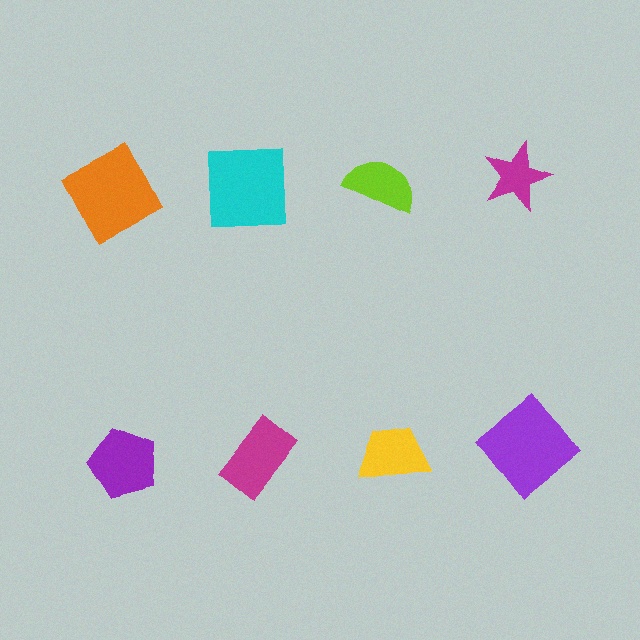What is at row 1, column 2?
A cyan square.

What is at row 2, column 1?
A purple pentagon.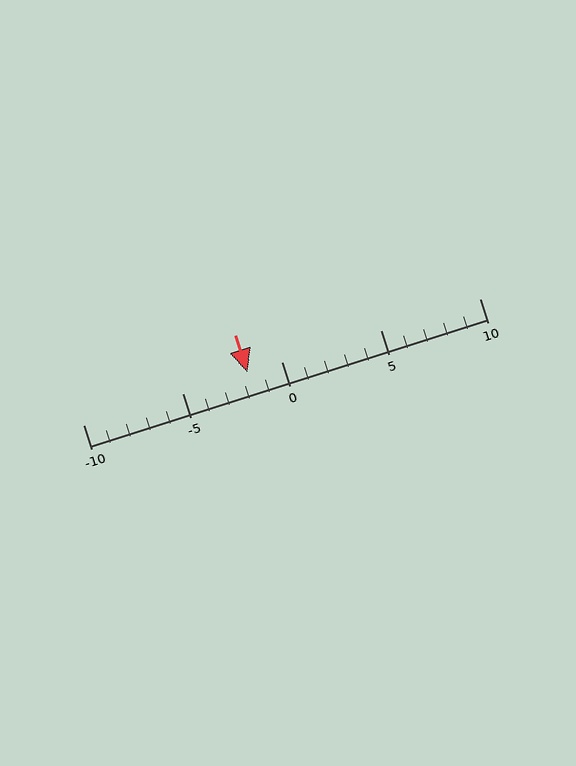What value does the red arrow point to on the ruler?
The red arrow points to approximately -2.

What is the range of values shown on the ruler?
The ruler shows values from -10 to 10.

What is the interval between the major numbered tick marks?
The major tick marks are spaced 5 units apart.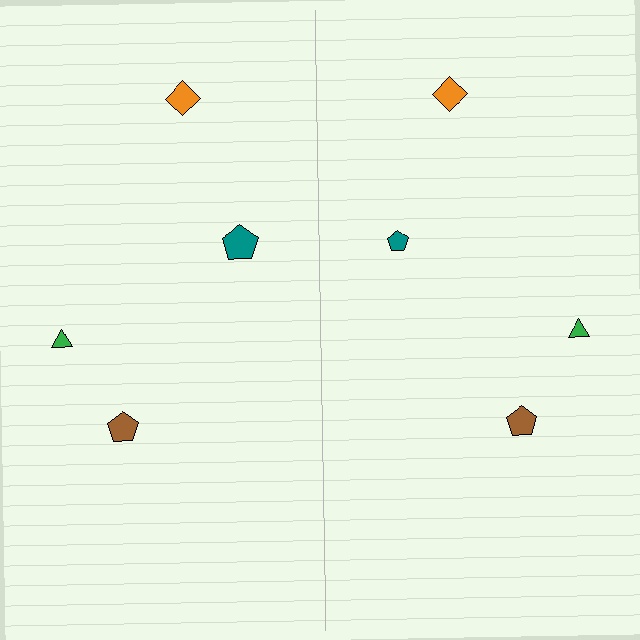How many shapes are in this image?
There are 8 shapes in this image.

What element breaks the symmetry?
The teal pentagon on the right side has a different size than its mirror counterpart.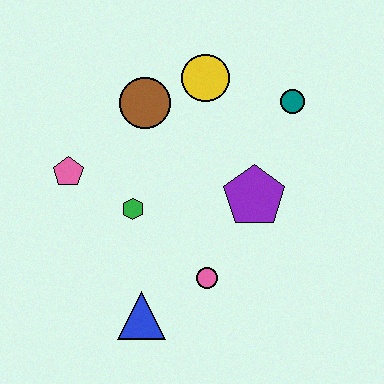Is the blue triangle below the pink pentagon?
Yes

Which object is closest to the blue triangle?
The pink circle is closest to the blue triangle.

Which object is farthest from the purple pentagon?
The pink pentagon is farthest from the purple pentagon.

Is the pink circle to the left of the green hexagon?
No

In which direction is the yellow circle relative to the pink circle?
The yellow circle is above the pink circle.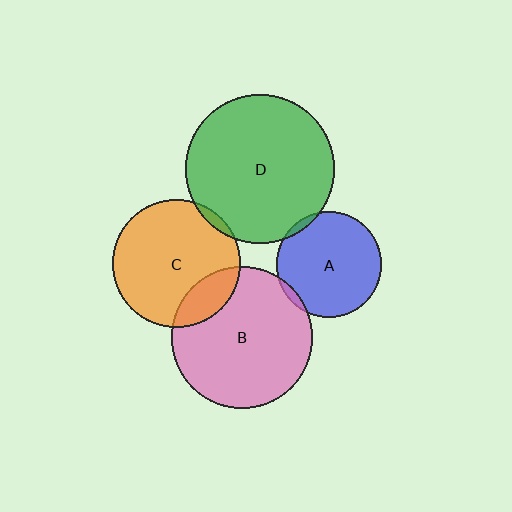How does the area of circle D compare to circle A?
Approximately 2.0 times.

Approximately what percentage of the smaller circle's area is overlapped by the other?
Approximately 20%.